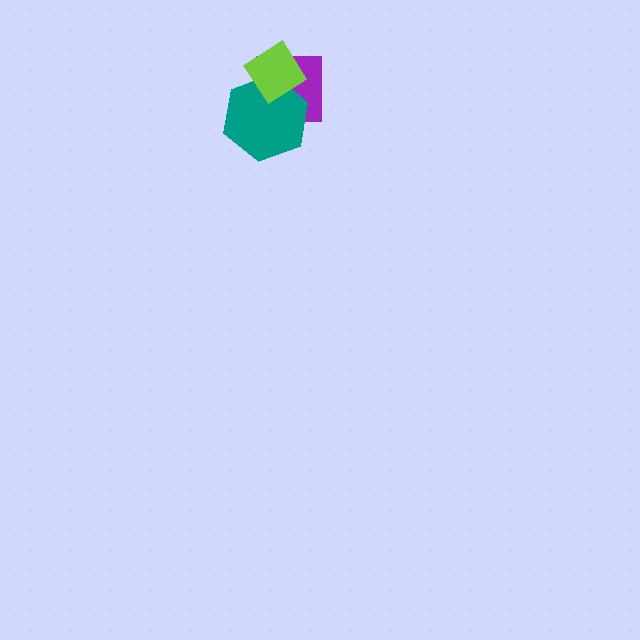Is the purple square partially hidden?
Yes, it is partially covered by another shape.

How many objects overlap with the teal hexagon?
2 objects overlap with the teal hexagon.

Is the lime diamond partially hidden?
No, no other shape covers it.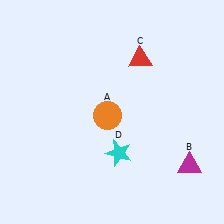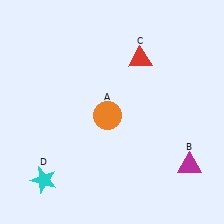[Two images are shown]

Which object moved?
The cyan star (D) moved left.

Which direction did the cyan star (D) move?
The cyan star (D) moved left.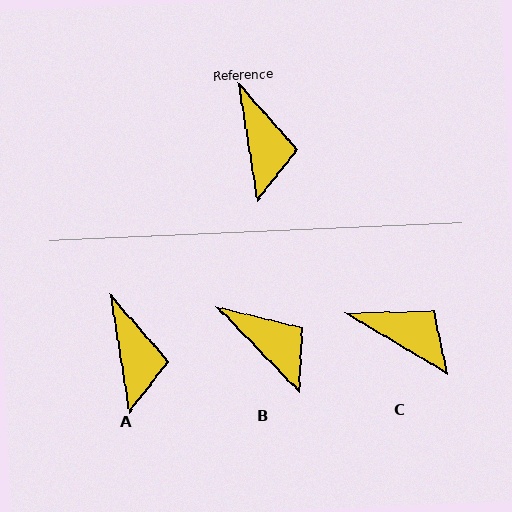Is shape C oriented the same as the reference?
No, it is off by about 50 degrees.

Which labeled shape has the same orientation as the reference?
A.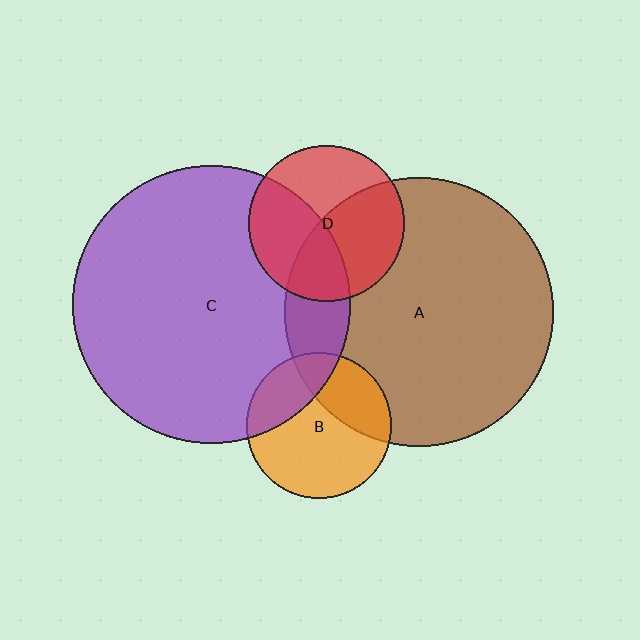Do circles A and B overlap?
Yes.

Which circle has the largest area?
Circle C (purple).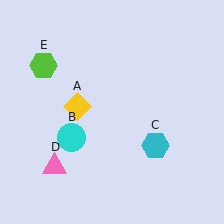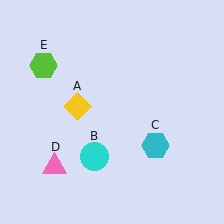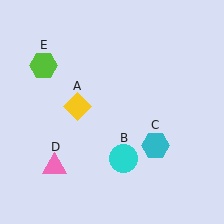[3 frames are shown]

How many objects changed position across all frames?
1 object changed position: cyan circle (object B).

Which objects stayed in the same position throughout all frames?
Yellow diamond (object A) and cyan hexagon (object C) and pink triangle (object D) and lime hexagon (object E) remained stationary.